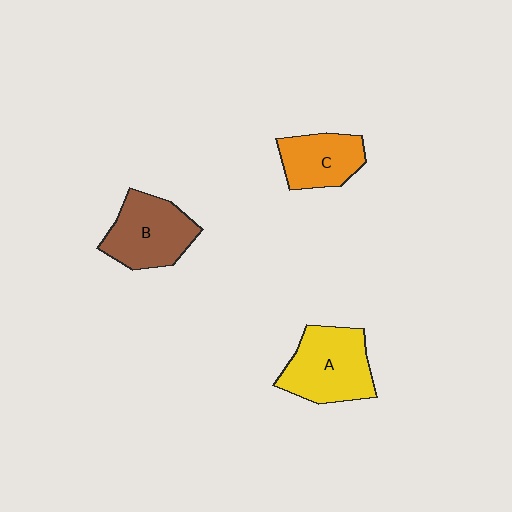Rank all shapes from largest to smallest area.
From largest to smallest: A (yellow), B (brown), C (orange).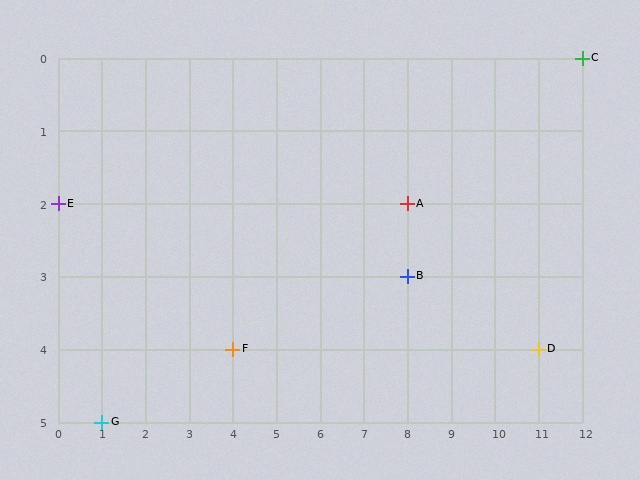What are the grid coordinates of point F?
Point F is at grid coordinates (4, 4).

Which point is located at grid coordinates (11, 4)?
Point D is at (11, 4).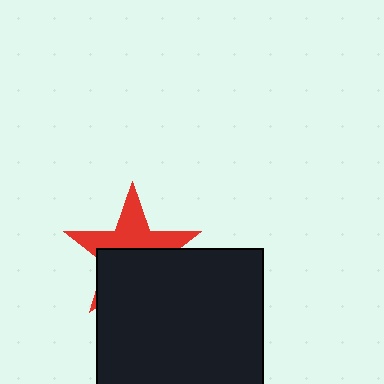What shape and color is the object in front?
The object in front is a black square.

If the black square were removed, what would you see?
You would see the complete red star.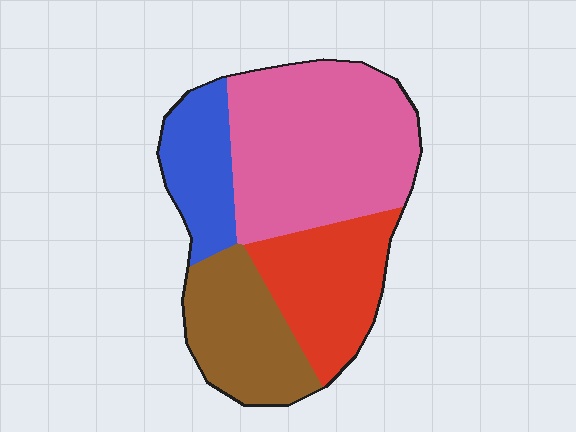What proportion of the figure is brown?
Brown covers roughly 20% of the figure.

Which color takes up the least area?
Blue, at roughly 15%.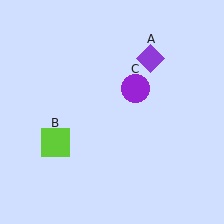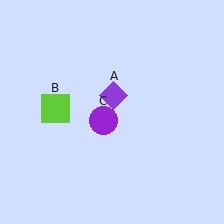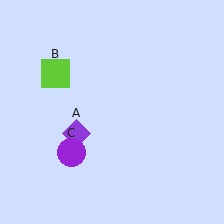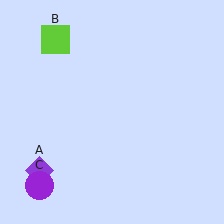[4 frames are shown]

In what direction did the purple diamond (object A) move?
The purple diamond (object A) moved down and to the left.